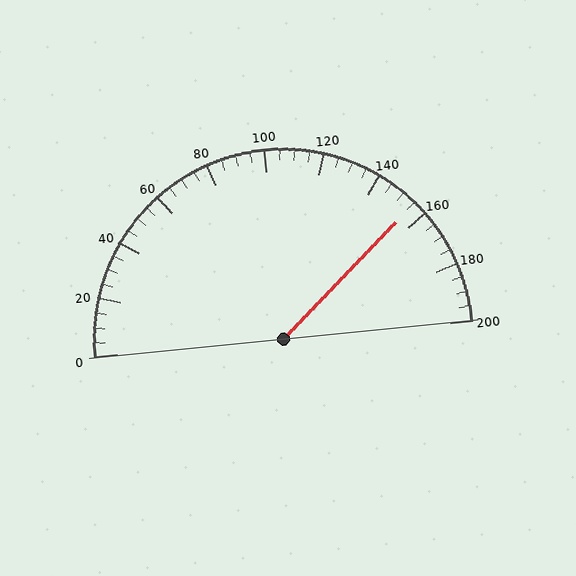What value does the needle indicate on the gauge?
The needle indicates approximately 155.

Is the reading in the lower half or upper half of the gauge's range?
The reading is in the upper half of the range (0 to 200).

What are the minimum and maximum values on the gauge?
The gauge ranges from 0 to 200.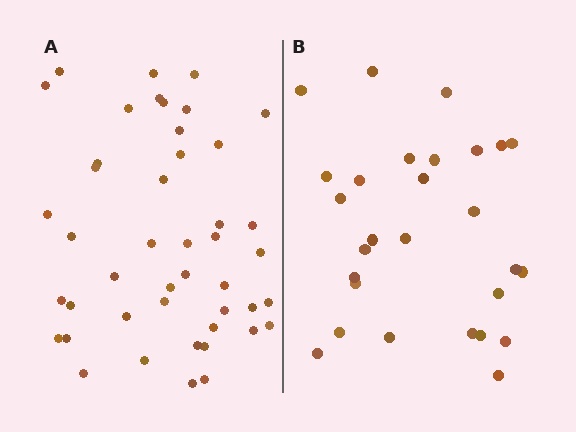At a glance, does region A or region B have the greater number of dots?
Region A (the left region) has more dots.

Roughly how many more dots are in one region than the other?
Region A has approximately 15 more dots than region B.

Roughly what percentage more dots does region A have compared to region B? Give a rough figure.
About 60% more.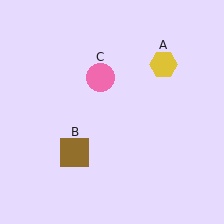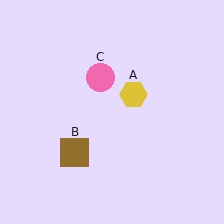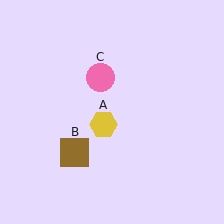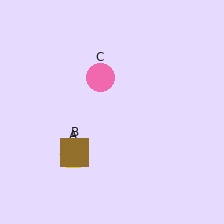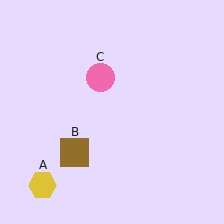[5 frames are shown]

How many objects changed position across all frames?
1 object changed position: yellow hexagon (object A).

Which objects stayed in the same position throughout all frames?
Brown square (object B) and pink circle (object C) remained stationary.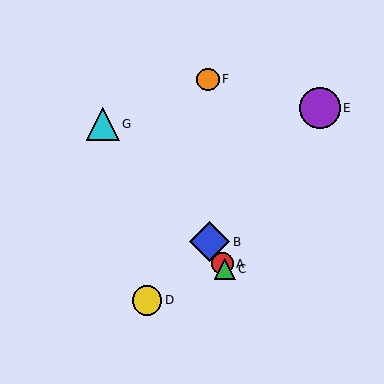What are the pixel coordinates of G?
Object G is at (103, 124).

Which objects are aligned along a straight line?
Objects A, B, C are aligned along a straight line.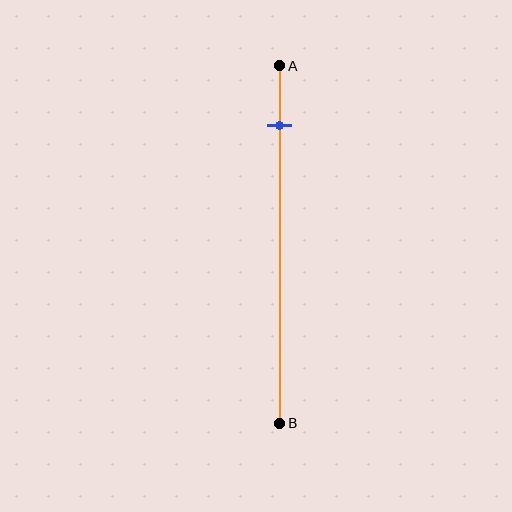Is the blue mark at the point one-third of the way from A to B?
No, the mark is at about 15% from A, not at the 33% one-third point.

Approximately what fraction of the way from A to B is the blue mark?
The blue mark is approximately 15% of the way from A to B.